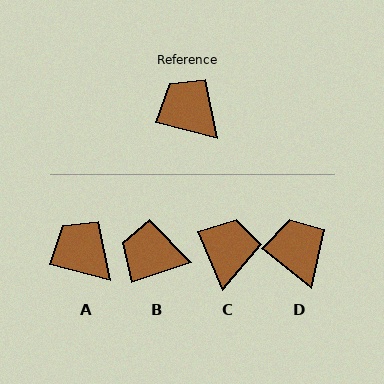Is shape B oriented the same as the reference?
No, it is off by about 33 degrees.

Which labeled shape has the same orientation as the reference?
A.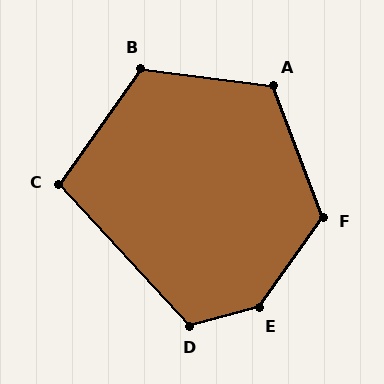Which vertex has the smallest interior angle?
C, at approximately 102 degrees.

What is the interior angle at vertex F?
Approximately 124 degrees (obtuse).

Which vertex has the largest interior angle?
E, at approximately 140 degrees.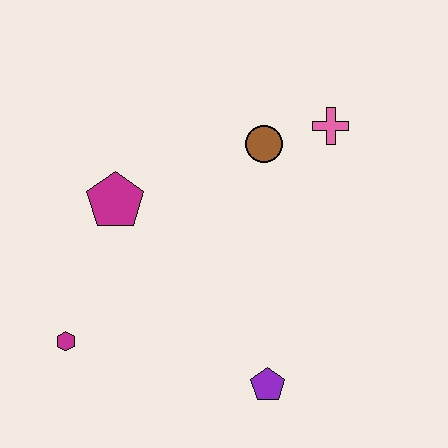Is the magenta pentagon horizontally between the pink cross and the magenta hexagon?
Yes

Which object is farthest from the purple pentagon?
The pink cross is farthest from the purple pentagon.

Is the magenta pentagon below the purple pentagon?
No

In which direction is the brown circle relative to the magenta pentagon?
The brown circle is to the right of the magenta pentagon.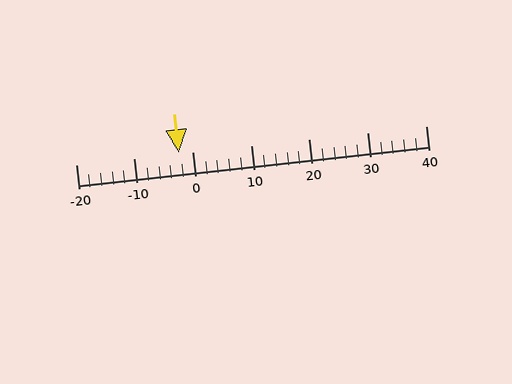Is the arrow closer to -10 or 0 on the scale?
The arrow is closer to 0.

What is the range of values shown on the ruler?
The ruler shows values from -20 to 40.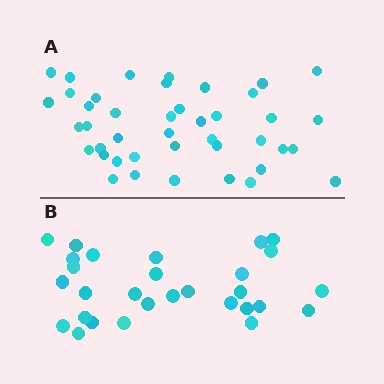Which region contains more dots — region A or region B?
Region A (the top region) has more dots.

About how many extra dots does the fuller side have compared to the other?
Region A has approximately 15 more dots than region B.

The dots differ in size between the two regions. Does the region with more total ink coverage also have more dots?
No. Region B has more total ink coverage because its dots are larger, but region A actually contains more individual dots. Total area can be misleading — the number of items is what matters here.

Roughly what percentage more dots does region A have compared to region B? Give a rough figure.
About 45% more.